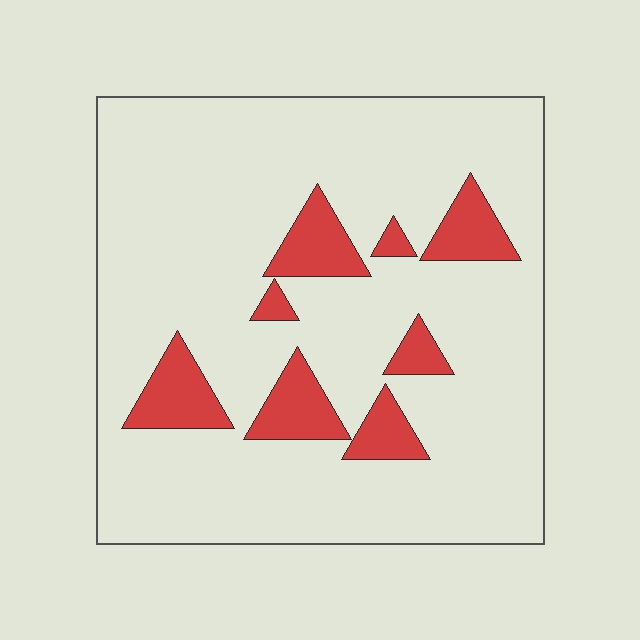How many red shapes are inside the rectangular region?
8.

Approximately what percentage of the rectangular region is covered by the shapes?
Approximately 15%.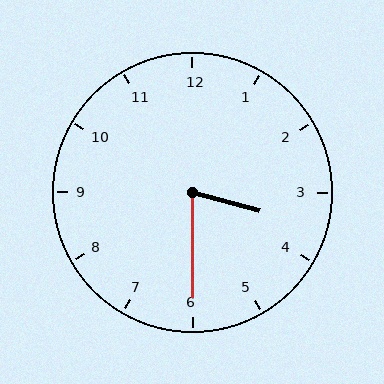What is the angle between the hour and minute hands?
Approximately 75 degrees.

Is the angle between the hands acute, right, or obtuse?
It is acute.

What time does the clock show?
3:30.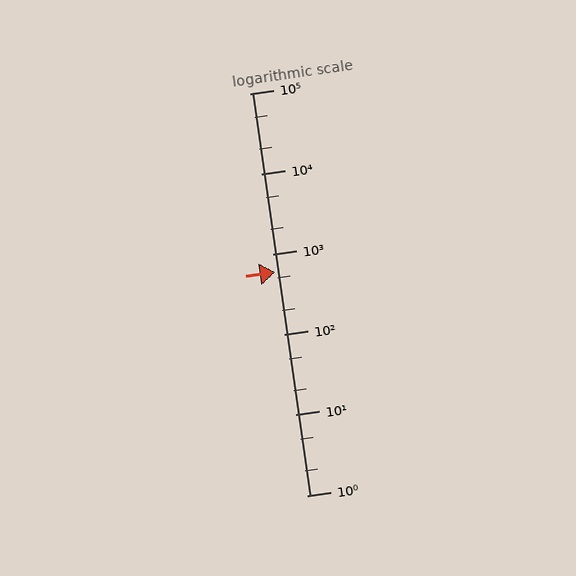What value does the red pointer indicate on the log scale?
The pointer indicates approximately 600.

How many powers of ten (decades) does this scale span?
The scale spans 5 decades, from 1 to 100000.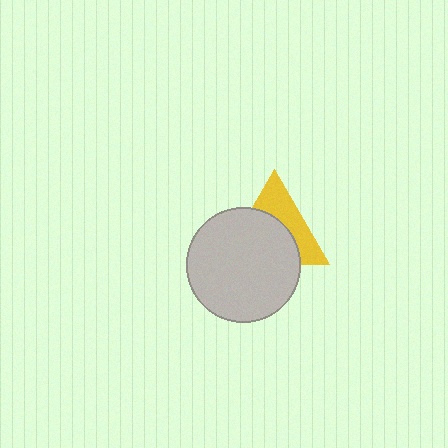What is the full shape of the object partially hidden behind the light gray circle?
The partially hidden object is a yellow triangle.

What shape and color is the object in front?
The object in front is a light gray circle.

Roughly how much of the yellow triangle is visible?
A small part of it is visible (roughly 43%).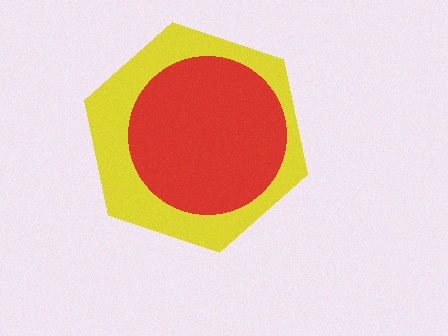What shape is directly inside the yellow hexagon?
The red circle.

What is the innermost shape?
The red circle.